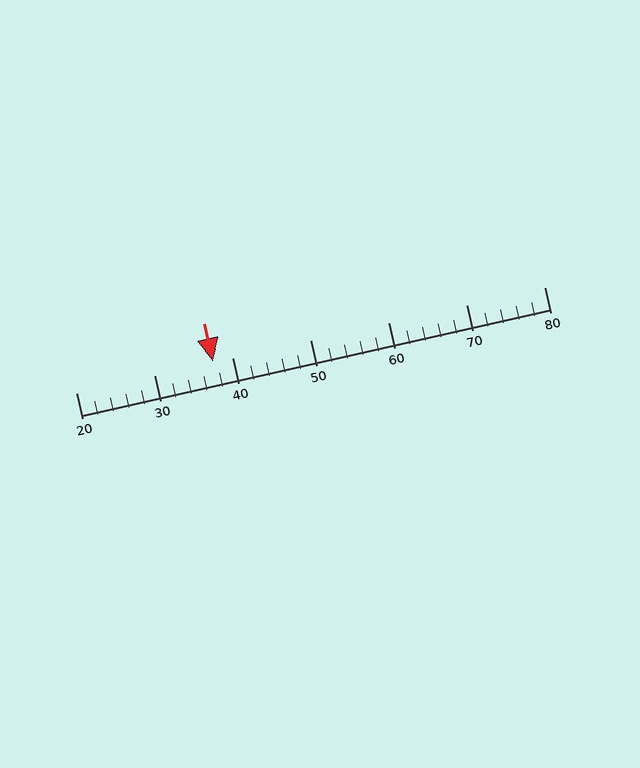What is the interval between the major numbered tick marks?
The major tick marks are spaced 10 units apart.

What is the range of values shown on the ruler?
The ruler shows values from 20 to 80.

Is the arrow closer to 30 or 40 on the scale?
The arrow is closer to 40.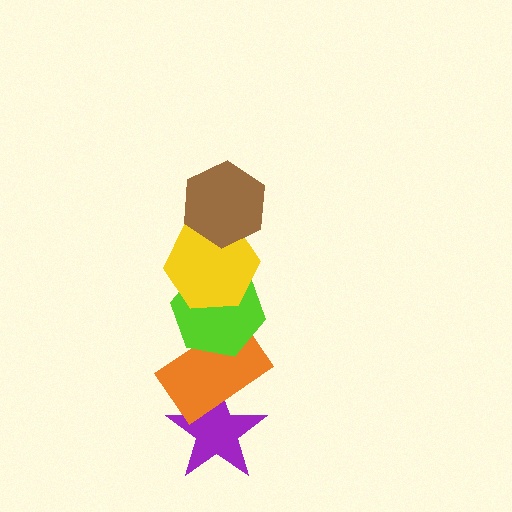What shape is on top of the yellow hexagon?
The brown hexagon is on top of the yellow hexagon.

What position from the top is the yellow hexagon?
The yellow hexagon is 2nd from the top.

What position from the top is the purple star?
The purple star is 5th from the top.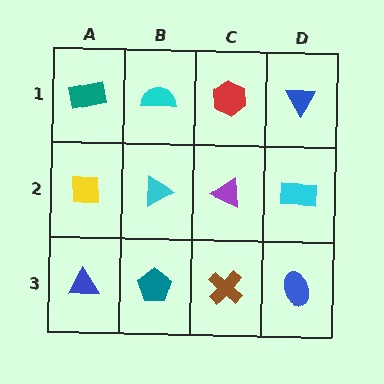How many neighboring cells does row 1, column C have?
3.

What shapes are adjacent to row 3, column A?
A yellow square (row 2, column A), a teal pentagon (row 3, column B).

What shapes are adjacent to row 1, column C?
A purple triangle (row 2, column C), a cyan semicircle (row 1, column B), a blue triangle (row 1, column D).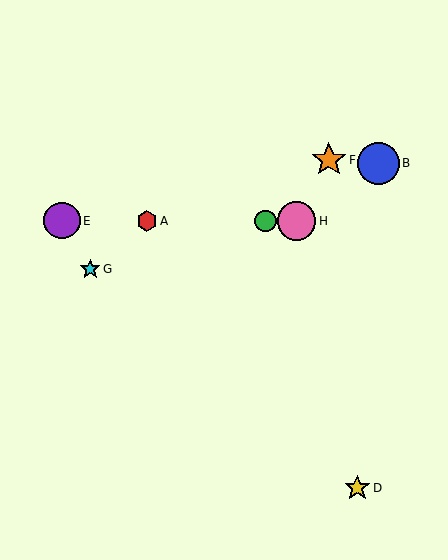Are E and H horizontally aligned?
Yes, both are at y≈221.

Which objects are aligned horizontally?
Objects A, C, E, H are aligned horizontally.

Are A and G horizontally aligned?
No, A is at y≈221 and G is at y≈269.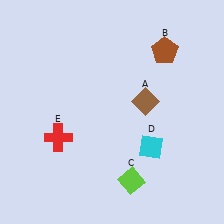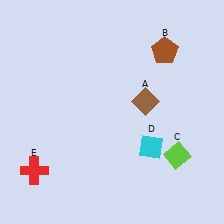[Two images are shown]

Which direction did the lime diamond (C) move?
The lime diamond (C) moved right.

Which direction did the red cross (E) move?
The red cross (E) moved down.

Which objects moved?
The objects that moved are: the lime diamond (C), the red cross (E).